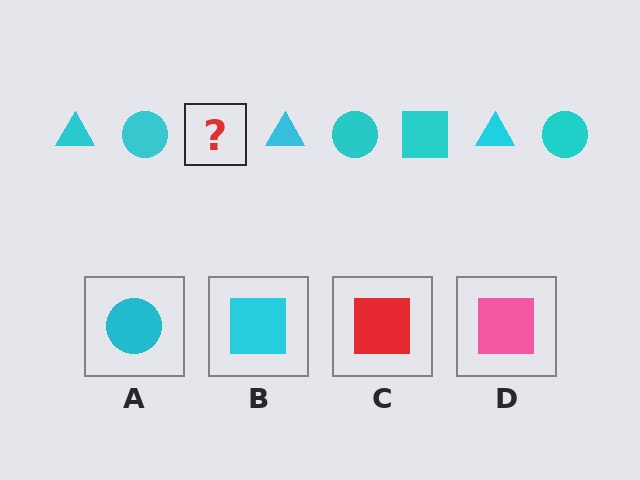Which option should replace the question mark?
Option B.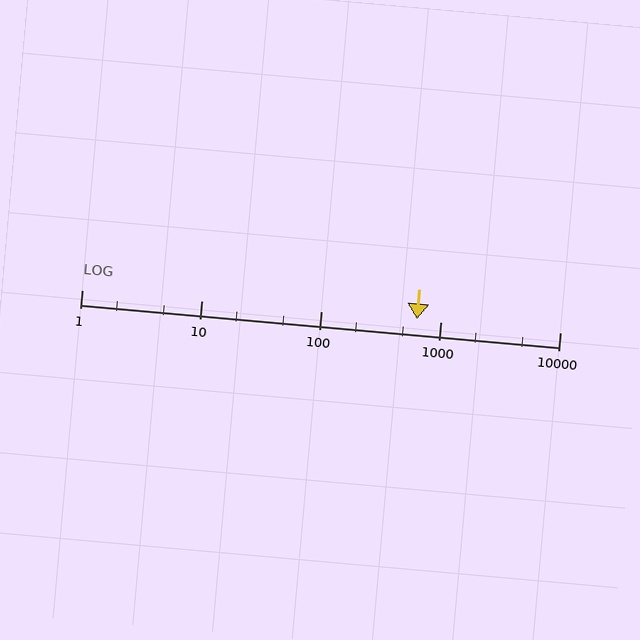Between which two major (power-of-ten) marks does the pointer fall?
The pointer is between 100 and 1000.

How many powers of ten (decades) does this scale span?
The scale spans 4 decades, from 1 to 10000.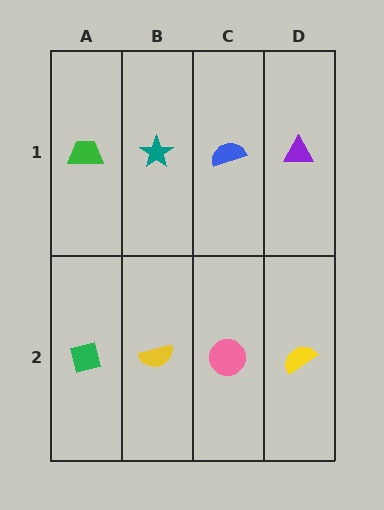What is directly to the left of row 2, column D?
A pink circle.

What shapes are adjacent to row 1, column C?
A pink circle (row 2, column C), a teal star (row 1, column B), a purple triangle (row 1, column D).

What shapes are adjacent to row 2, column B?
A teal star (row 1, column B), a green diamond (row 2, column A), a pink circle (row 2, column C).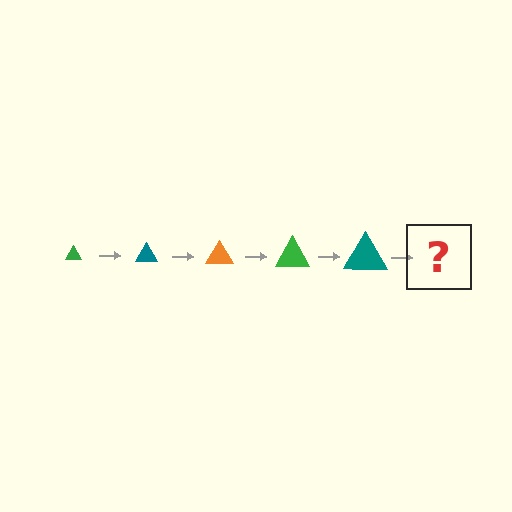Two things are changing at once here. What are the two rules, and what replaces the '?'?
The two rules are that the triangle grows larger each step and the color cycles through green, teal, and orange. The '?' should be an orange triangle, larger than the previous one.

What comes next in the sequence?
The next element should be an orange triangle, larger than the previous one.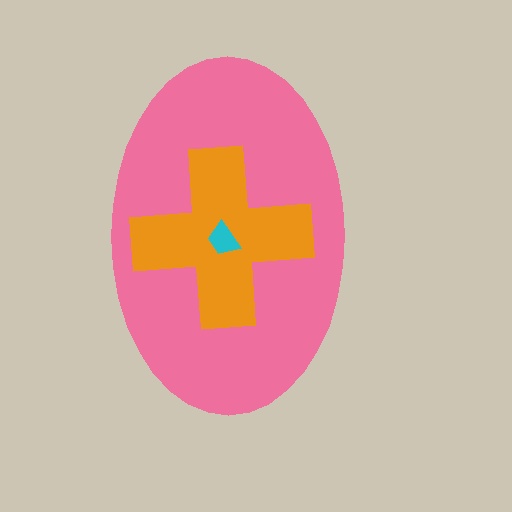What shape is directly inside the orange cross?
The cyan trapezoid.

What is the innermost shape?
The cyan trapezoid.